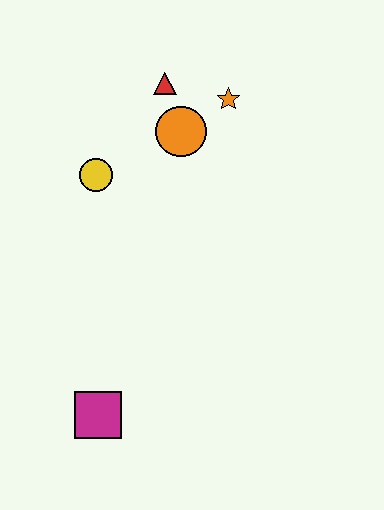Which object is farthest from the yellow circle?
The magenta square is farthest from the yellow circle.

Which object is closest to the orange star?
The orange circle is closest to the orange star.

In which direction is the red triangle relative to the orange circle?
The red triangle is above the orange circle.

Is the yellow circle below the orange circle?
Yes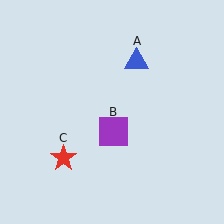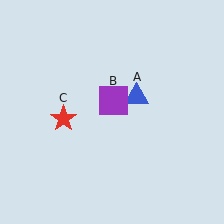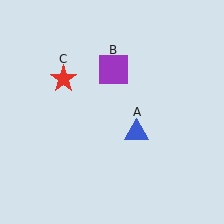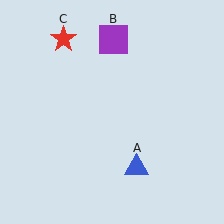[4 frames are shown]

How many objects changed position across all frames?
3 objects changed position: blue triangle (object A), purple square (object B), red star (object C).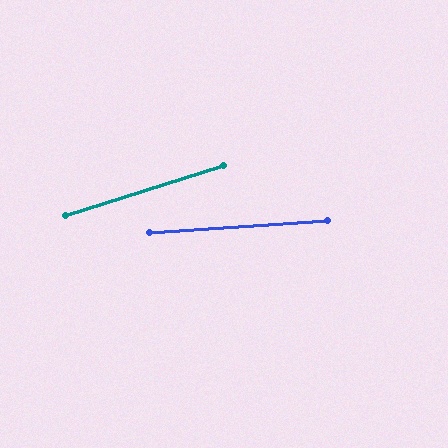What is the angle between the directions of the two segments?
Approximately 14 degrees.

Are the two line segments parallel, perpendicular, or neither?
Neither parallel nor perpendicular — they differ by about 14°.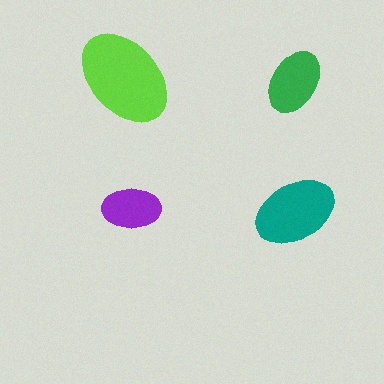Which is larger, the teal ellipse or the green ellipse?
The teal one.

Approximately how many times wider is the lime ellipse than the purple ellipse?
About 1.5 times wider.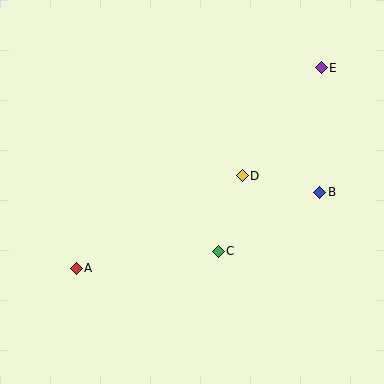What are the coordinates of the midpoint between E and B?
The midpoint between E and B is at (320, 130).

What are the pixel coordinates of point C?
Point C is at (218, 251).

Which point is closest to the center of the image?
Point D at (242, 176) is closest to the center.